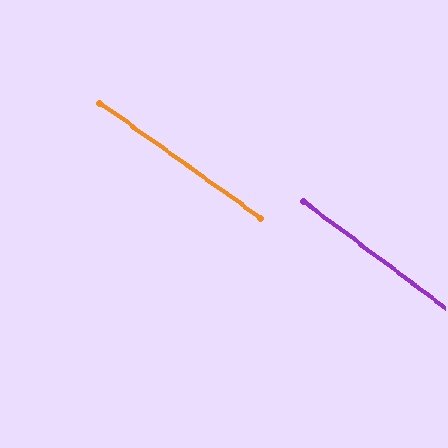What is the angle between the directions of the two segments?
Approximately 1 degree.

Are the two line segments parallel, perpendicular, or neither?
Parallel — their directions differ by only 1.1°.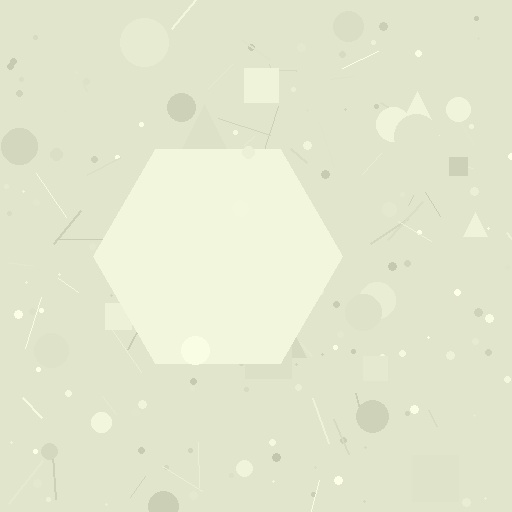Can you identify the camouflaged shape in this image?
The camouflaged shape is a hexagon.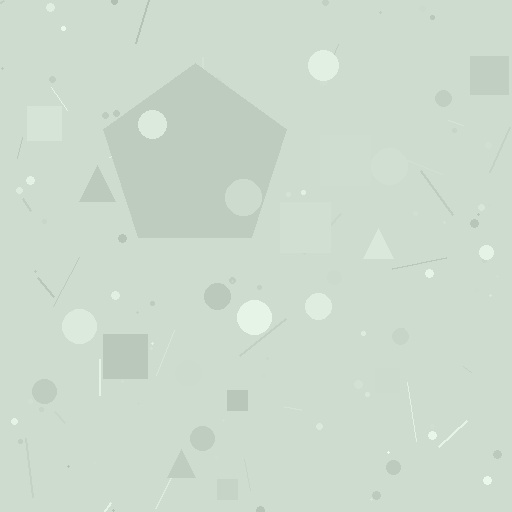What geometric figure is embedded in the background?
A pentagon is embedded in the background.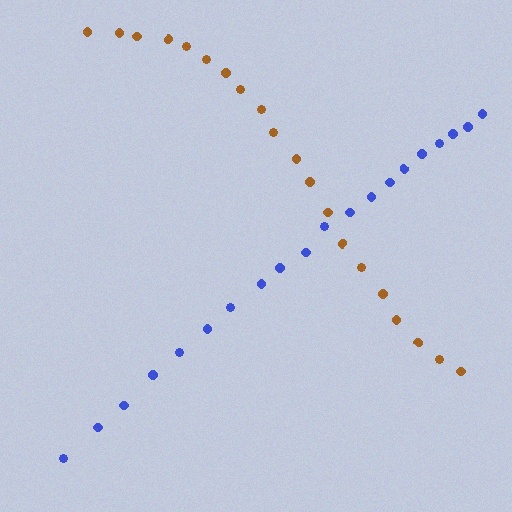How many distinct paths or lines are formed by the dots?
There are 2 distinct paths.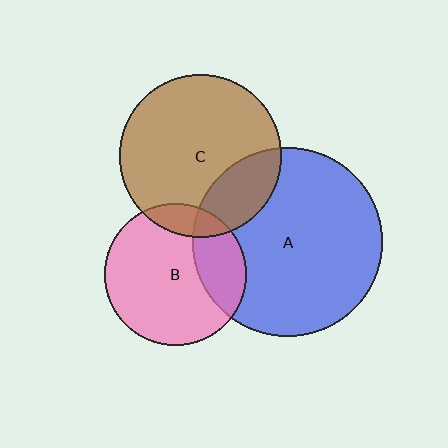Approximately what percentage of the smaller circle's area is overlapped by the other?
Approximately 15%.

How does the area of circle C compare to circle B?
Approximately 1.3 times.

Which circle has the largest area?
Circle A (blue).